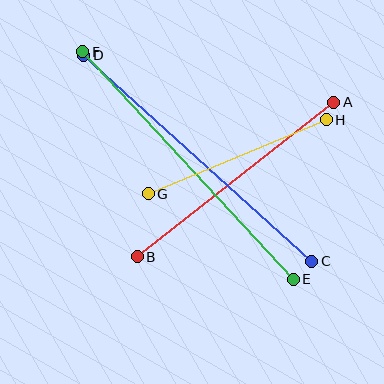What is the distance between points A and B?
The distance is approximately 250 pixels.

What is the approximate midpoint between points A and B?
The midpoint is at approximately (236, 179) pixels.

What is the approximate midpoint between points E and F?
The midpoint is at approximately (188, 166) pixels.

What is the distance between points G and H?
The distance is approximately 192 pixels.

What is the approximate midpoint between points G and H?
The midpoint is at approximately (237, 157) pixels.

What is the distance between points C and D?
The distance is approximately 307 pixels.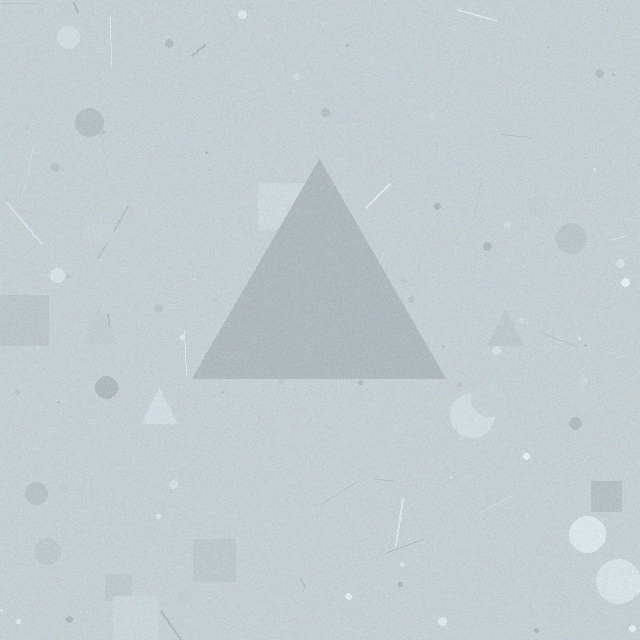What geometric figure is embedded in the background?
A triangle is embedded in the background.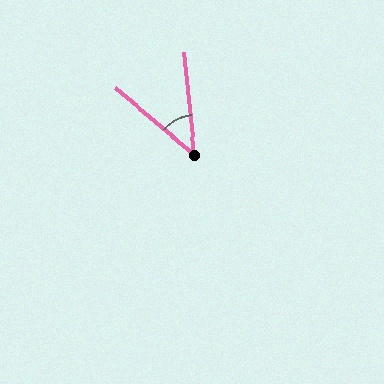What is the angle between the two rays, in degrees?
Approximately 45 degrees.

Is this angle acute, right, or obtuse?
It is acute.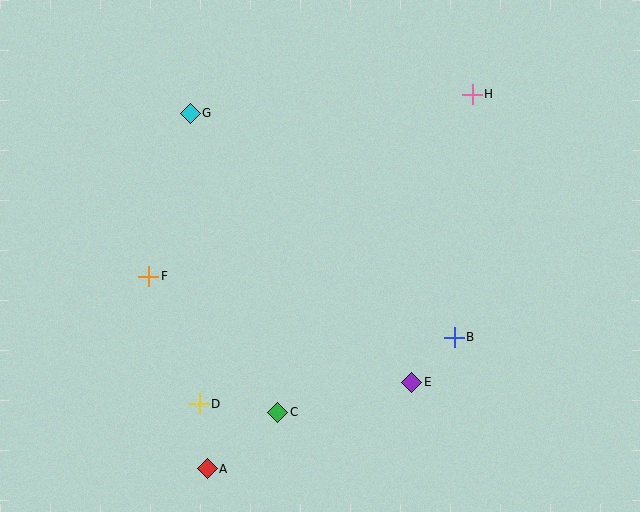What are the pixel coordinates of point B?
Point B is at (454, 337).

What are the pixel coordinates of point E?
Point E is at (412, 382).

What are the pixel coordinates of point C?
Point C is at (278, 412).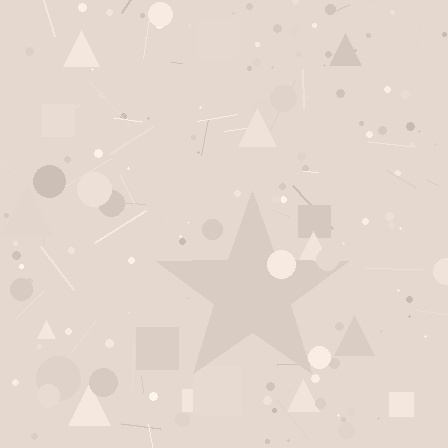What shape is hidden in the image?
A star is hidden in the image.